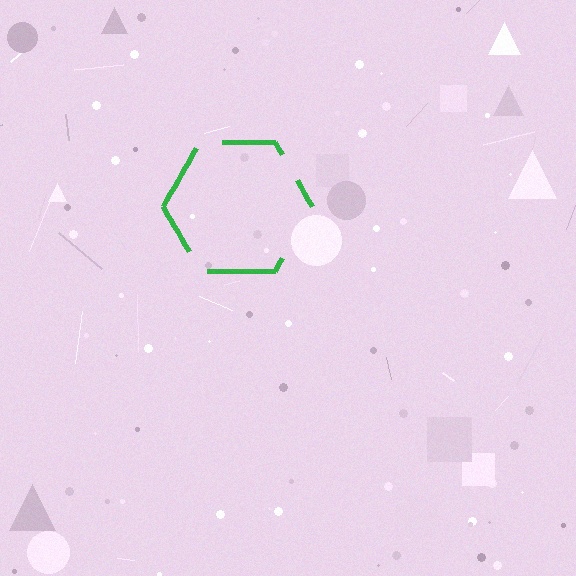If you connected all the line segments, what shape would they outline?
They would outline a hexagon.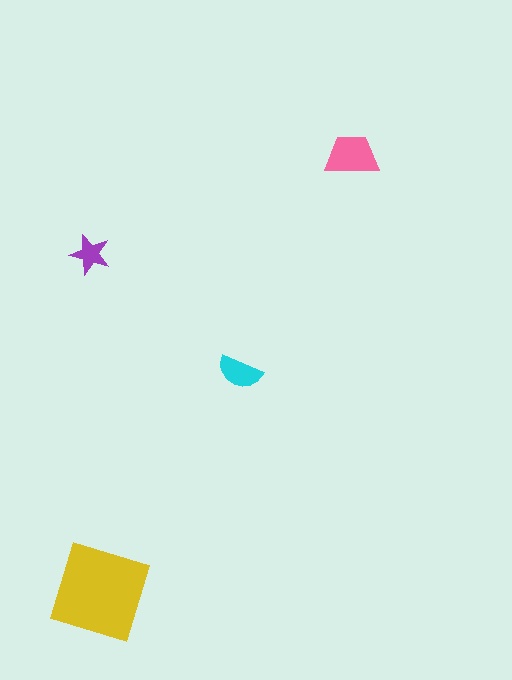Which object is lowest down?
The yellow diamond is bottommost.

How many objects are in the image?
There are 4 objects in the image.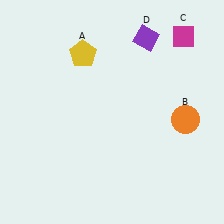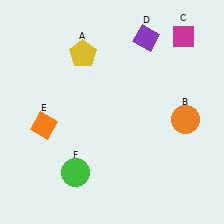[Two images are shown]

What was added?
An orange diamond (E), a green circle (F) were added in Image 2.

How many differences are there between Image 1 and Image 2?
There are 2 differences between the two images.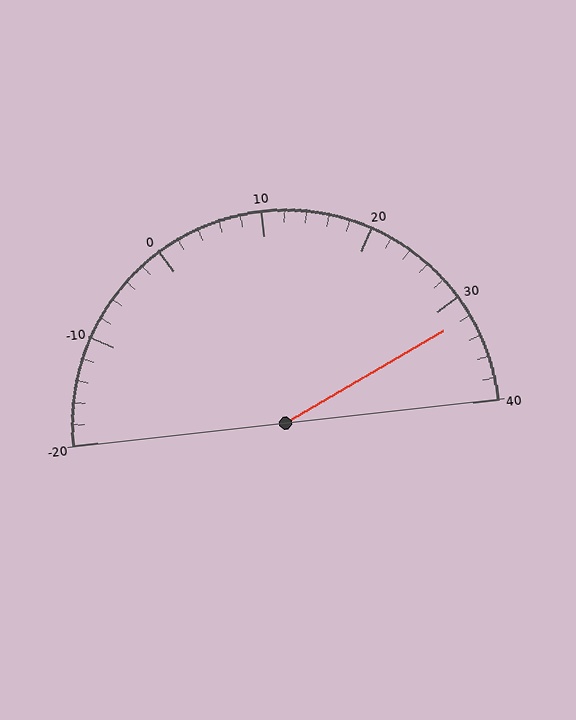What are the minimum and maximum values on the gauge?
The gauge ranges from -20 to 40.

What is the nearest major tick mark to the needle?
The nearest major tick mark is 30.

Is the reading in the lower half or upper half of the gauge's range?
The reading is in the upper half of the range (-20 to 40).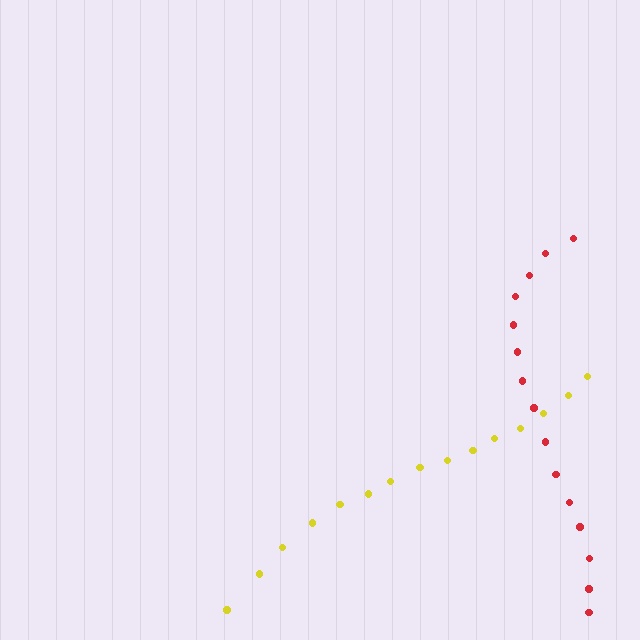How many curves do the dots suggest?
There are 2 distinct paths.